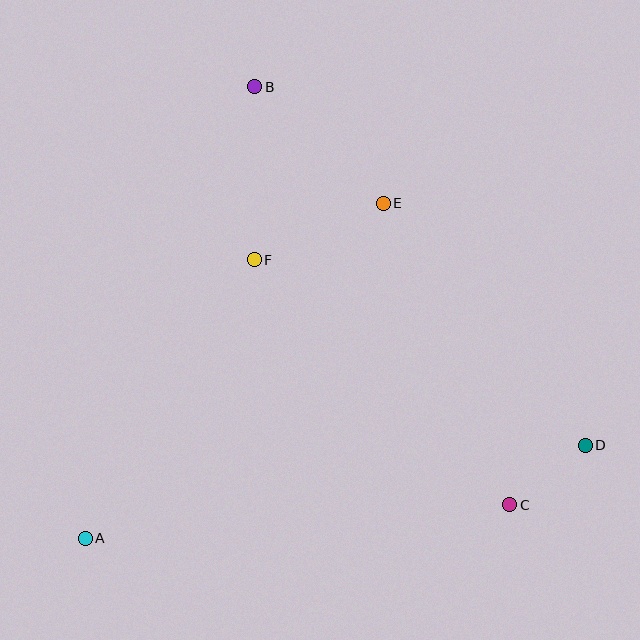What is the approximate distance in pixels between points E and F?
The distance between E and F is approximately 141 pixels.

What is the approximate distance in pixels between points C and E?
The distance between C and E is approximately 327 pixels.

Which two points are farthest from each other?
Points A and D are farthest from each other.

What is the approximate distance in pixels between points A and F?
The distance between A and F is approximately 326 pixels.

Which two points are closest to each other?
Points C and D are closest to each other.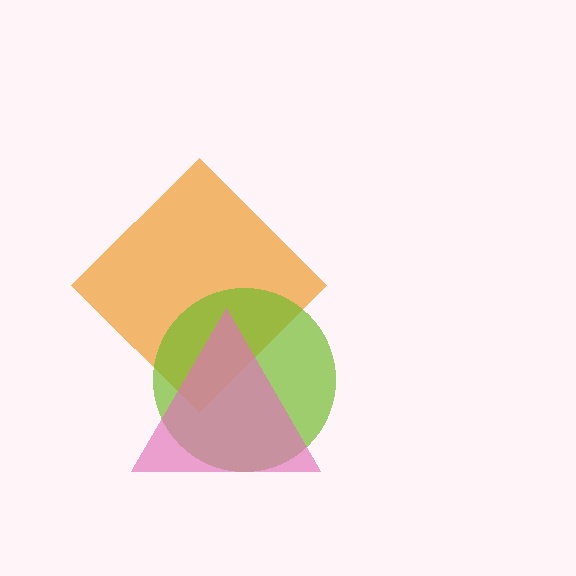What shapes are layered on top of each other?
The layered shapes are: an orange diamond, a lime circle, a pink triangle.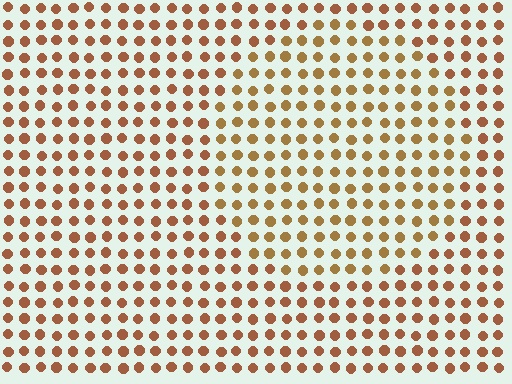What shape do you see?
I see a circle.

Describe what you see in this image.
The image is filled with small brown elements in a uniform arrangement. A circle-shaped region is visible where the elements are tinted to a slightly different hue, forming a subtle color boundary.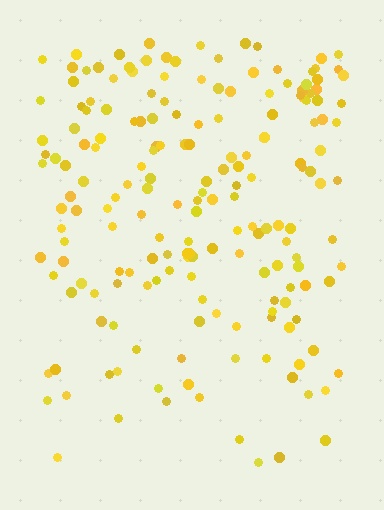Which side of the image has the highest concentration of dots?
The top.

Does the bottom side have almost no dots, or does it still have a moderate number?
Still a moderate number, just noticeably fewer than the top.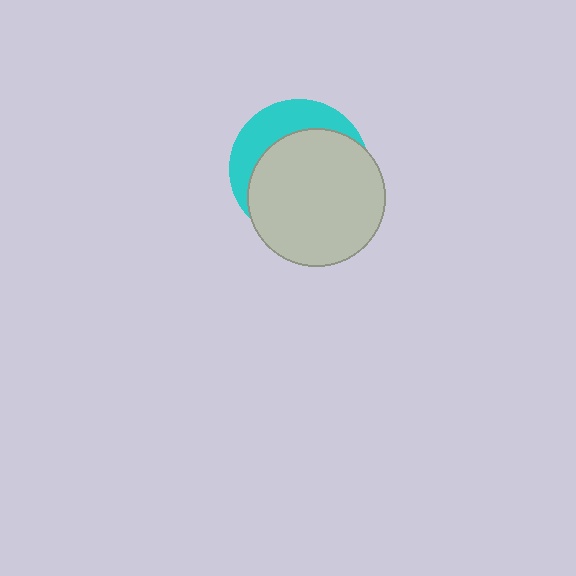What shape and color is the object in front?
The object in front is a light gray circle.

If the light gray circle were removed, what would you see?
You would see the complete cyan circle.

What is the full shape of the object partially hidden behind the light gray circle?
The partially hidden object is a cyan circle.